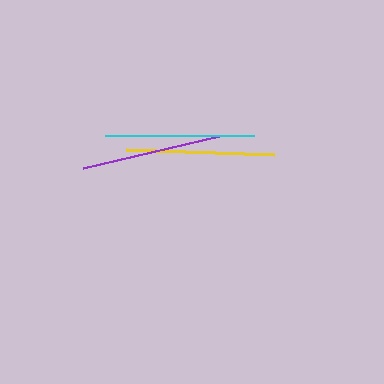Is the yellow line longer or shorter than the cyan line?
The cyan line is longer than the yellow line.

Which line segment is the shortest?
The purple line is the shortest at approximately 139 pixels.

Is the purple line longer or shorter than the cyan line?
The cyan line is longer than the purple line.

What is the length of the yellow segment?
The yellow segment is approximately 148 pixels long.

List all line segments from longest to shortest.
From longest to shortest: cyan, yellow, purple.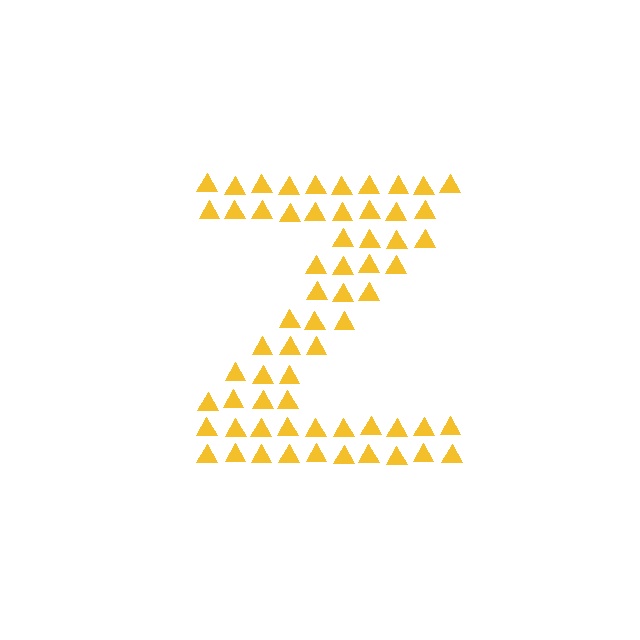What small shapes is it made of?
It is made of small triangles.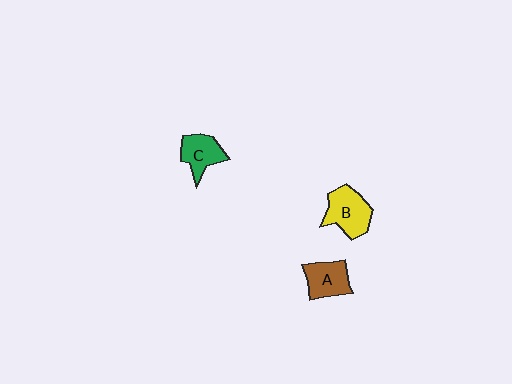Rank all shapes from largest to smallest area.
From largest to smallest: B (yellow), A (brown), C (green).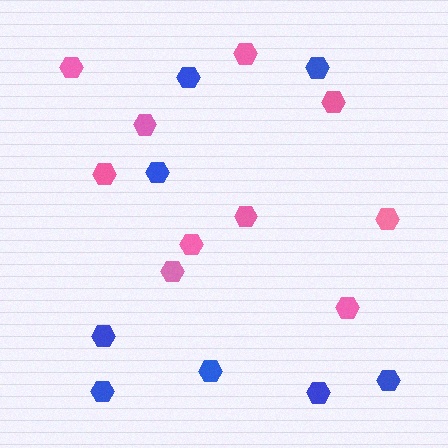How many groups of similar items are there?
There are 2 groups: one group of blue hexagons (8) and one group of pink hexagons (10).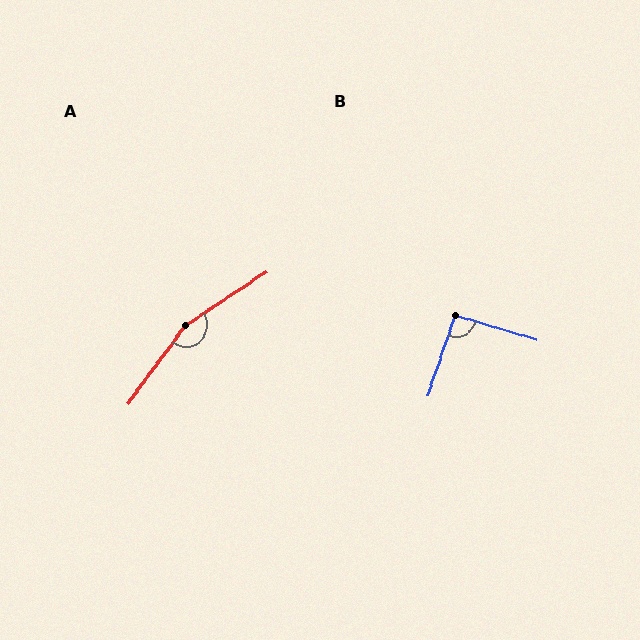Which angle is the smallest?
B, at approximately 92 degrees.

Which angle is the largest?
A, at approximately 160 degrees.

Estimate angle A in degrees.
Approximately 160 degrees.